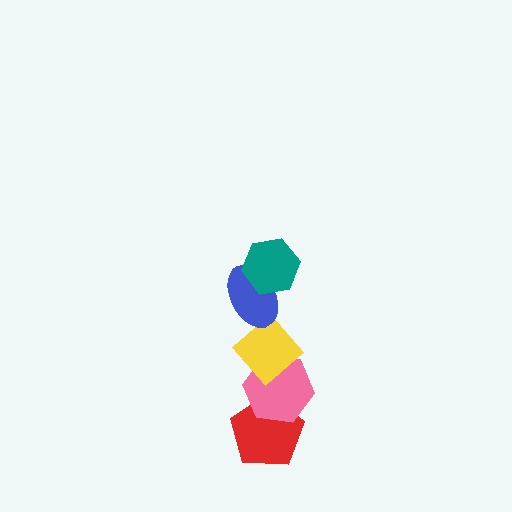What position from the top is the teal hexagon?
The teal hexagon is 1st from the top.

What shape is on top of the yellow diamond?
The blue ellipse is on top of the yellow diamond.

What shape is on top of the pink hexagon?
The yellow diamond is on top of the pink hexagon.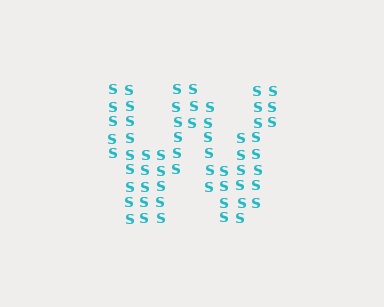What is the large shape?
The large shape is the letter W.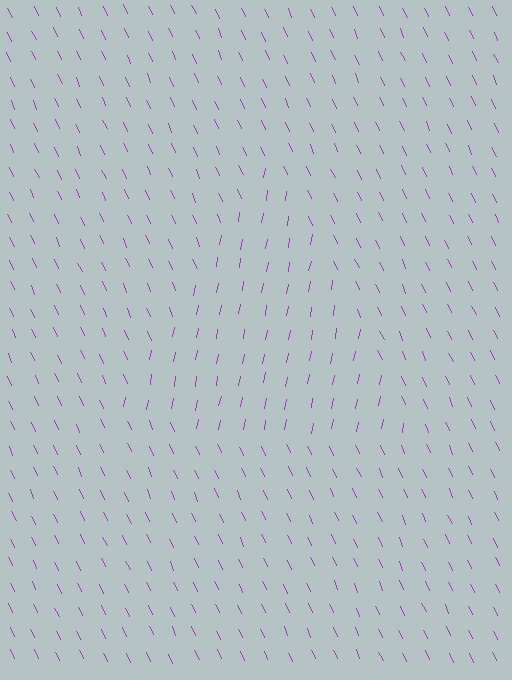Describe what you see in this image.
The image is filled with small purple line segments. A triangle region in the image has lines oriented differently from the surrounding lines, creating a visible texture boundary.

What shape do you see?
I see a triangle.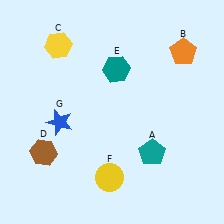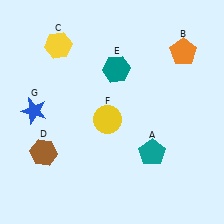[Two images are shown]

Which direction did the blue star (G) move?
The blue star (G) moved left.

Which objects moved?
The objects that moved are: the yellow circle (F), the blue star (G).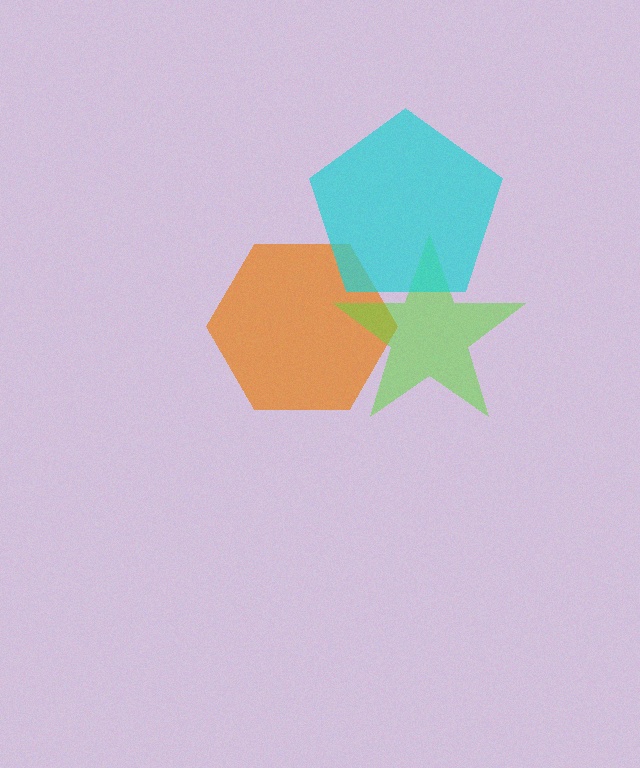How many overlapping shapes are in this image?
There are 3 overlapping shapes in the image.